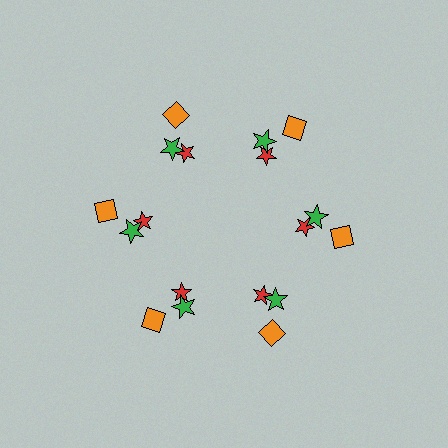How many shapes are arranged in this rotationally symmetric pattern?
There are 18 shapes, arranged in 6 groups of 3.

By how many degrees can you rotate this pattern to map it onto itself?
The pattern maps onto itself every 60 degrees of rotation.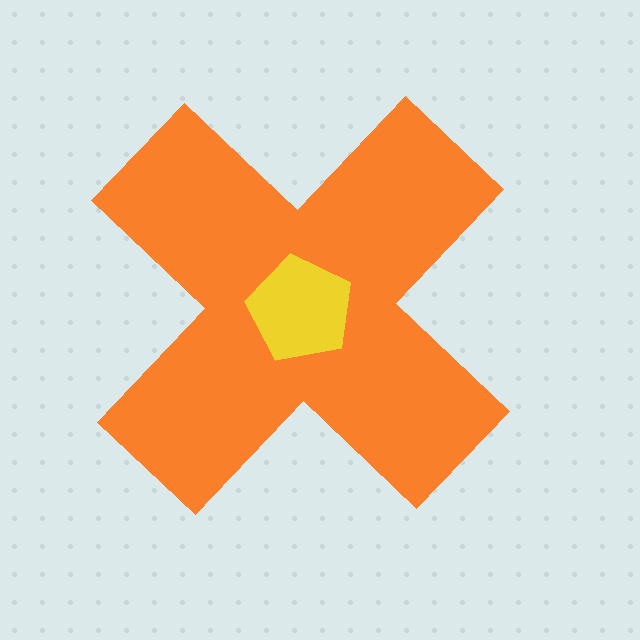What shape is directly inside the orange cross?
The yellow pentagon.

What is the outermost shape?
The orange cross.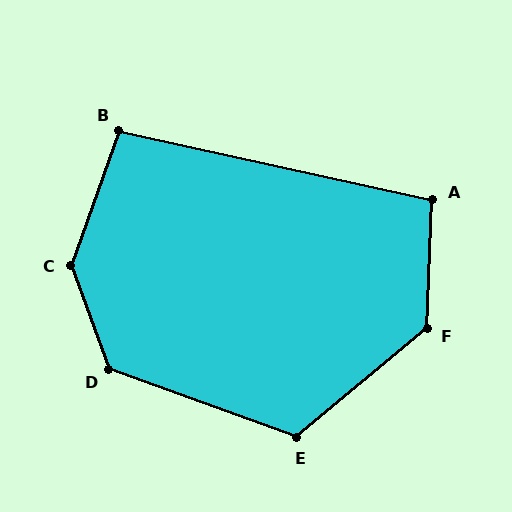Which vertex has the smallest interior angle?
B, at approximately 97 degrees.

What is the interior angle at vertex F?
Approximately 132 degrees (obtuse).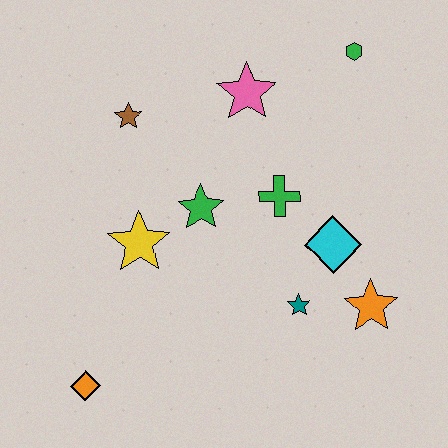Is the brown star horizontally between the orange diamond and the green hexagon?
Yes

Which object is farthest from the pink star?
The orange diamond is farthest from the pink star.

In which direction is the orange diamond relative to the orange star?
The orange diamond is to the left of the orange star.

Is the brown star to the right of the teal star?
No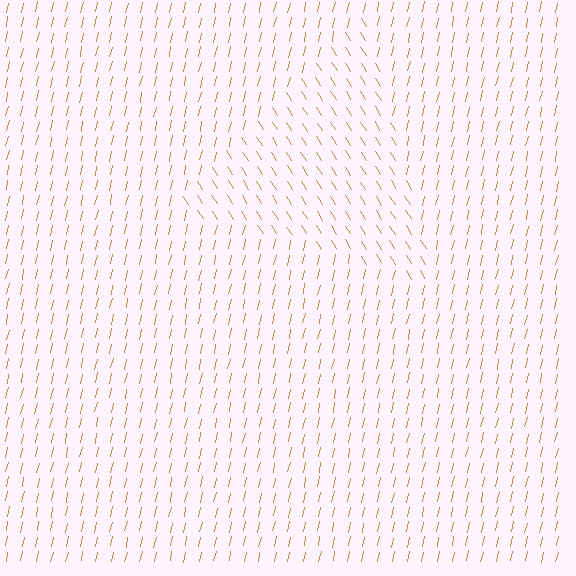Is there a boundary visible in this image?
Yes, there is a texture boundary formed by a change in line orientation.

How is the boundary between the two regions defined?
The boundary is defined purely by a change in line orientation (approximately 45 degrees difference). All lines are the same color and thickness.